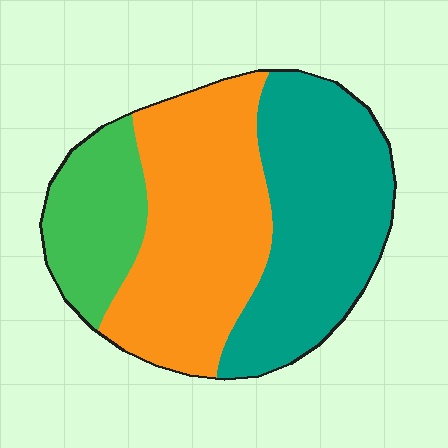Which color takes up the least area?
Green, at roughly 20%.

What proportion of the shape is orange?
Orange takes up between a quarter and a half of the shape.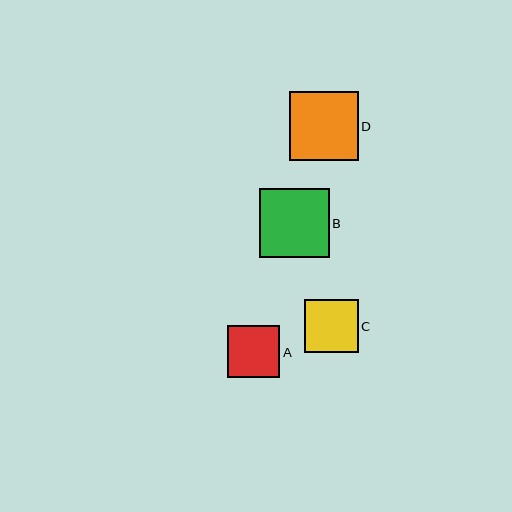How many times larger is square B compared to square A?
Square B is approximately 1.3 times the size of square A.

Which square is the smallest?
Square A is the smallest with a size of approximately 53 pixels.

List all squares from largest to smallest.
From largest to smallest: B, D, C, A.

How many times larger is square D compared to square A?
Square D is approximately 1.3 times the size of square A.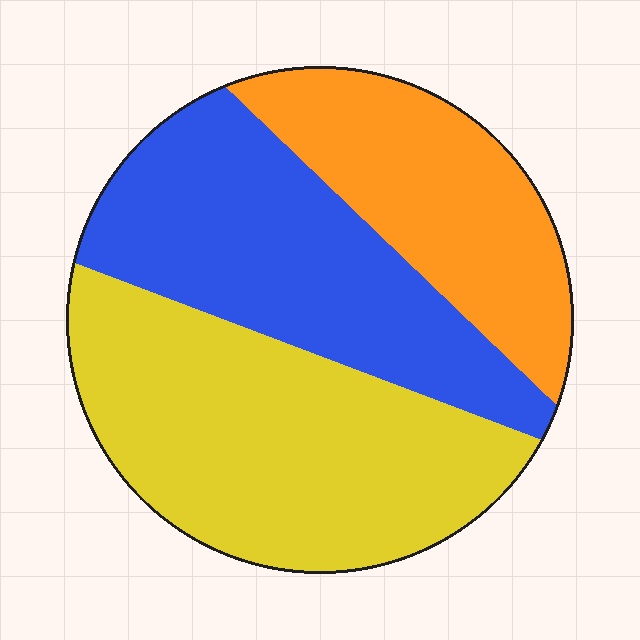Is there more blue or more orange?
Blue.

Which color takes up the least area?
Orange, at roughly 25%.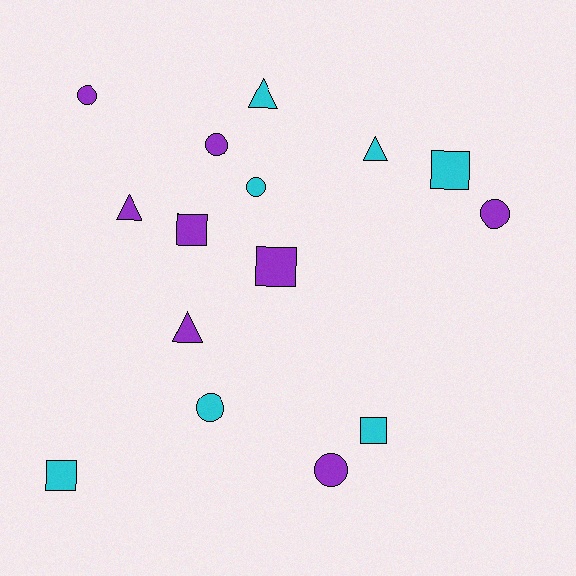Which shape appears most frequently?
Circle, with 6 objects.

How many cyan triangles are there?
There are 2 cyan triangles.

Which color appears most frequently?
Purple, with 8 objects.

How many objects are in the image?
There are 15 objects.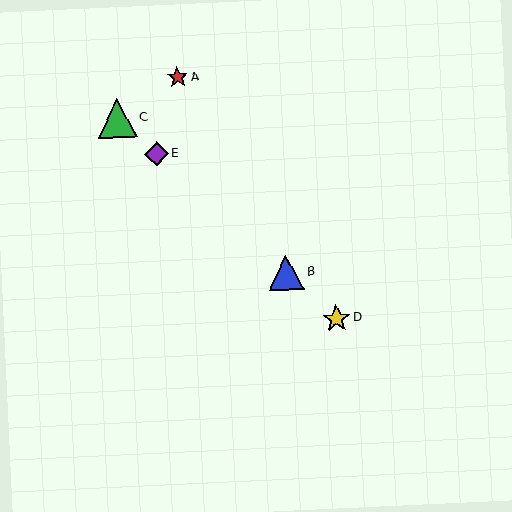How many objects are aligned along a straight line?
4 objects (B, C, D, E) are aligned along a straight line.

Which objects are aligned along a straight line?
Objects B, C, D, E are aligned along a straight line.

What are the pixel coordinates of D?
Object D is at (337, 319).